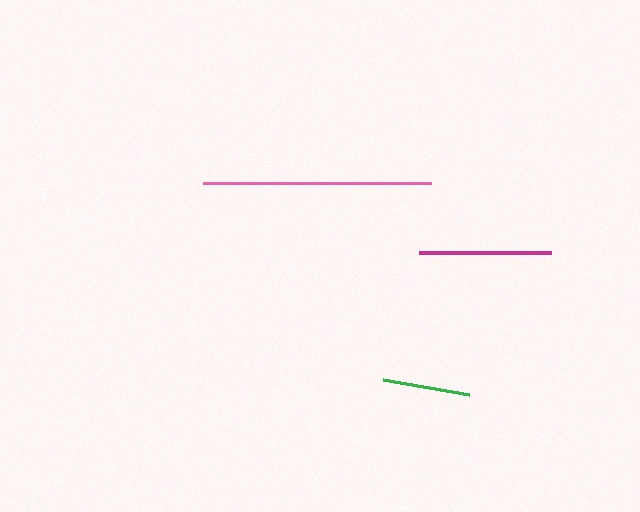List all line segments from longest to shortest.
From longest to shortest: pink, magenta, green.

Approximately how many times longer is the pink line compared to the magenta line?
The pink line is approximately 1.7 times the length of the magenta line.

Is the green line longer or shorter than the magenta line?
The magenta line is longer than the green line.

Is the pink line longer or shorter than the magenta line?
The pink line is longer than the magenta line.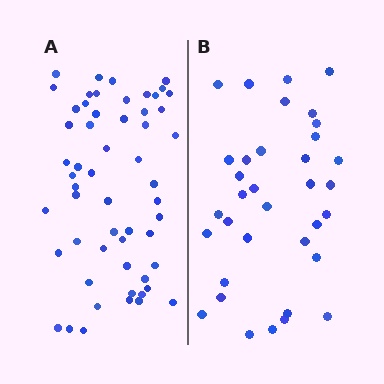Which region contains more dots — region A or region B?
Region A (the left region) has more dots.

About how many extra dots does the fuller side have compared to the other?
Region A has approximately 20 more dots than region B.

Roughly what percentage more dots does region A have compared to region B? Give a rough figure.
About 60% more.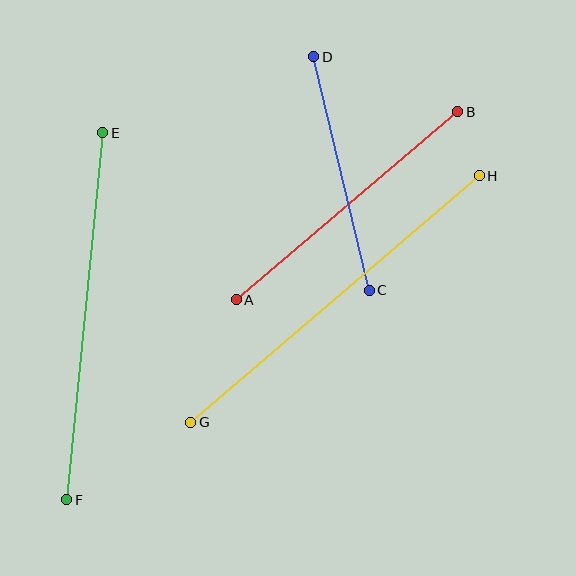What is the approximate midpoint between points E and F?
The midpoint is at approximately (85, 316) pixels.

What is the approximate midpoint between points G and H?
The midpoint is at approximately (335, 299) pixels.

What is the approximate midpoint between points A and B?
The midpoint is at approximately (347, 206) pixels.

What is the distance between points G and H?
The distance is approximately 380 pixels.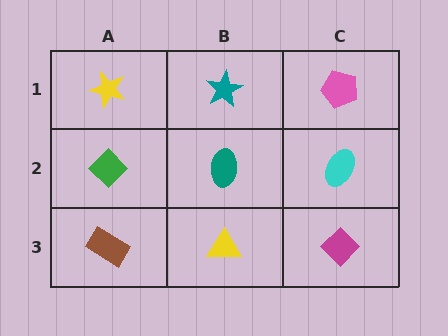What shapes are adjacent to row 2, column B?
A teal star (row 1, column B), a yellow triangle (row 3, column B), a green diamond (row 2, column A), a cyan ellipse (row 2, column C).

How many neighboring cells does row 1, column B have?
3.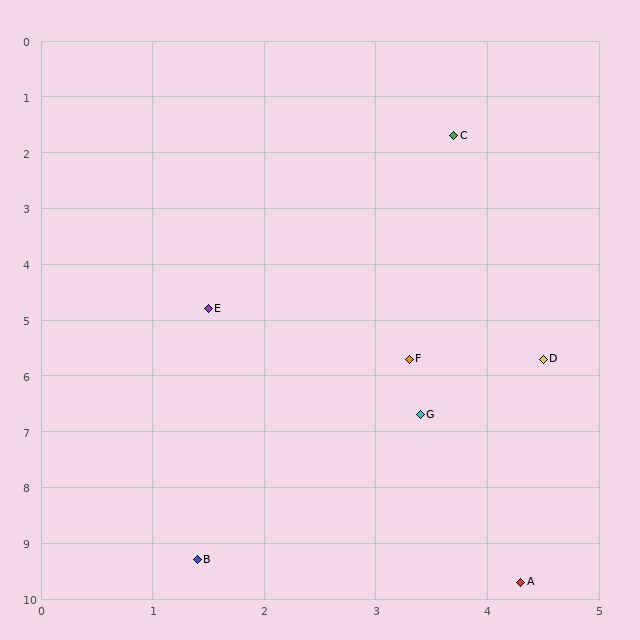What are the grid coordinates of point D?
Point D is at approximately (4.5, 5.7).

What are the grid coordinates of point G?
Point G is at approximately (3.4, 6.7).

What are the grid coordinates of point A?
Point A is at approximately (4.3, 9.7).